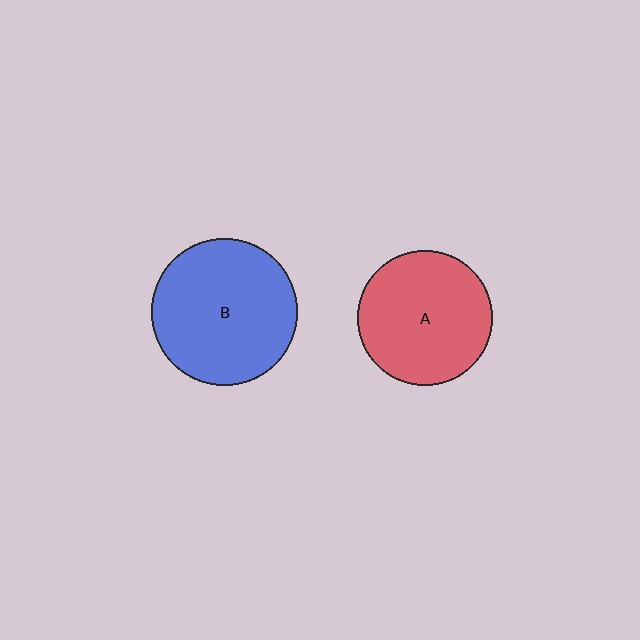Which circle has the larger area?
Circle B (blue).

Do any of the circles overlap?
No, none of the circles overlap.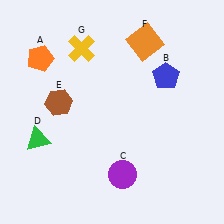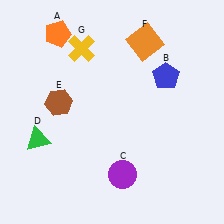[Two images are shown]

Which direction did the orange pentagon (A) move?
The orange pentagon (A) moved up.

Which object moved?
The orange pentagon (A) moved up.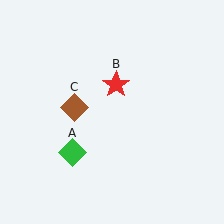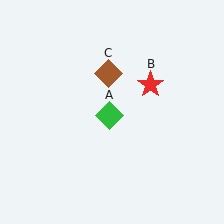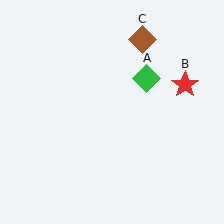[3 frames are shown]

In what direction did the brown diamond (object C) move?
The brown diamond (object C) moved up and to the right.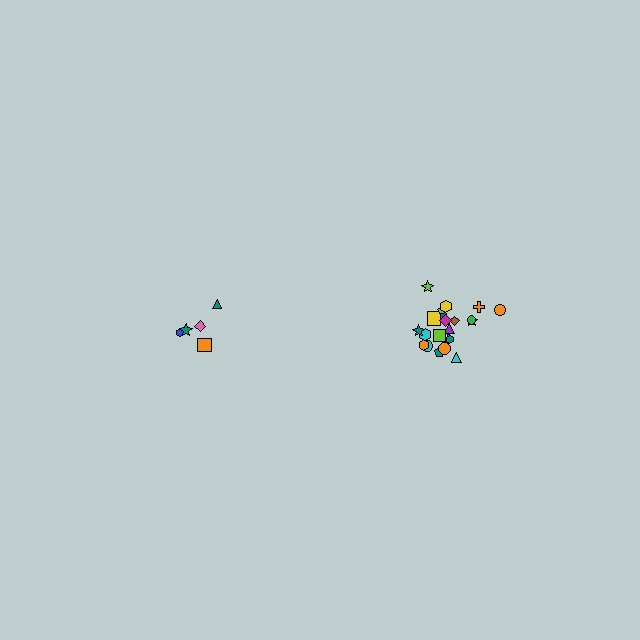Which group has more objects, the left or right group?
The right group.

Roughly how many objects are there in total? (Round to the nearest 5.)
Roughly 25 objects in total.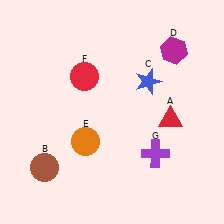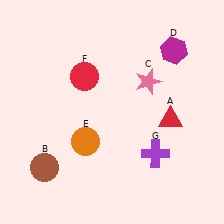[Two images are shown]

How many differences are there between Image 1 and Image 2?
There is 1 difference between the two images.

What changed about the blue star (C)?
In Image 1, C is blue. In Image 2, it changed to pink.